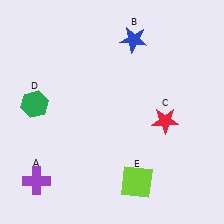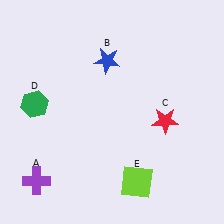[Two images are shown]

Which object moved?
The blue star (B) moved left.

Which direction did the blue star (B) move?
The blue star (B) moved left.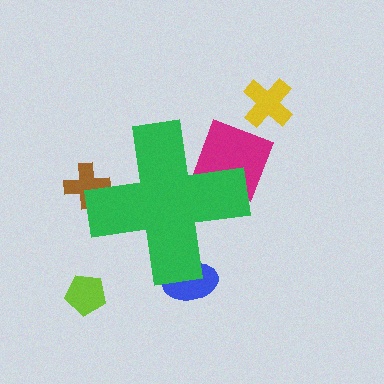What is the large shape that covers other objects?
A green cross.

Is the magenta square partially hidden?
Yes, the magenta square is partially hidden behind the green cross.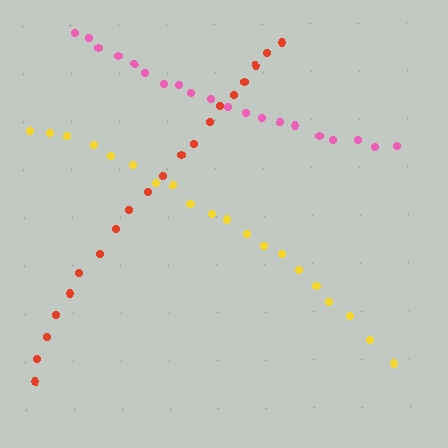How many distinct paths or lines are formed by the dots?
There are 3 distinct paths.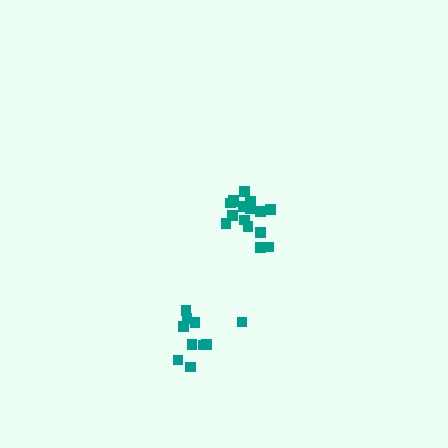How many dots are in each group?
Group 1: 10 dots, Group 2: 16 dots (26 total).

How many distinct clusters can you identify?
There are 2 distinct clusters.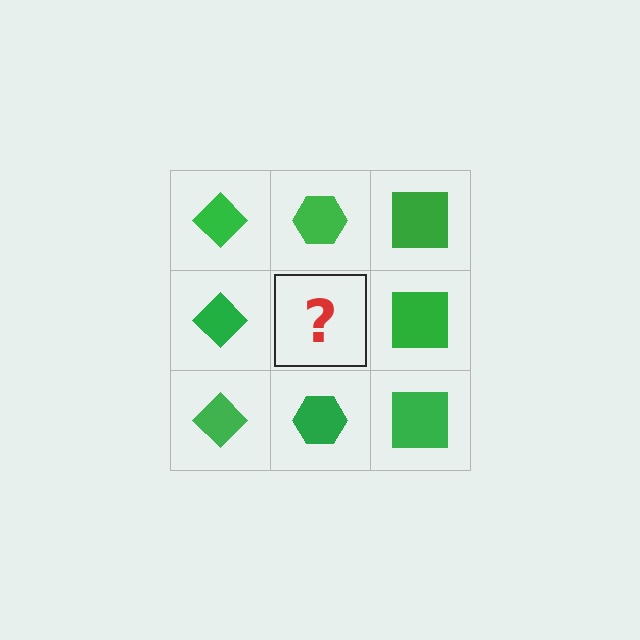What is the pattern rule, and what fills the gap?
The rule is that each column has a consistent shape. The gap should be filled with a green hexagon.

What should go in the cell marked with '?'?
The missing cell should contain a green hexagon.